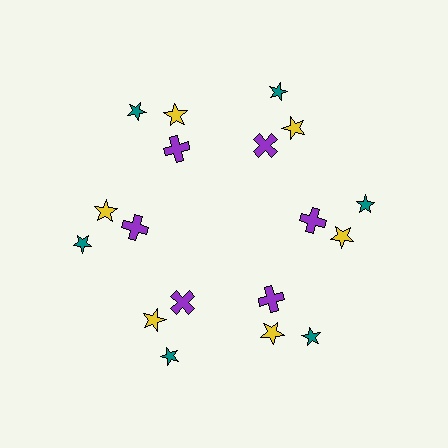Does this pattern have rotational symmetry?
Yes, this pattern has 6-fold rotational symmetry. It looks the same after rotating 60 degrees around the center.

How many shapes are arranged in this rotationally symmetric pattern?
There are 18 shapes, arranged in 6 groups of 3.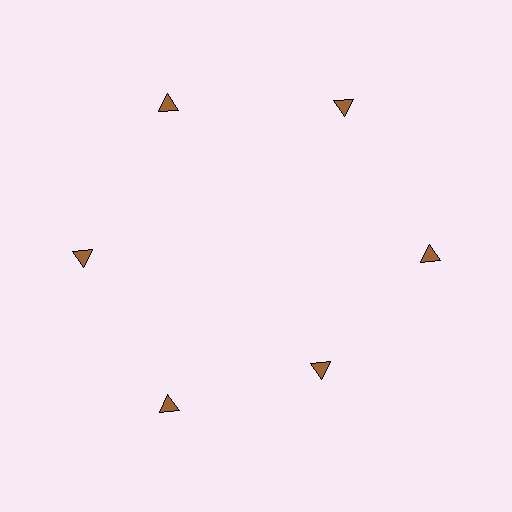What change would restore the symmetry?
The symmetry would be restored by moving it outward, back onto the ring so that all 6 triangles sit at equal angles and equal distance from the center.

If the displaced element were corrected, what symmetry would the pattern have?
It would have 6-fold rotational symmetry — the pattern would map onto itself every 60 degrees.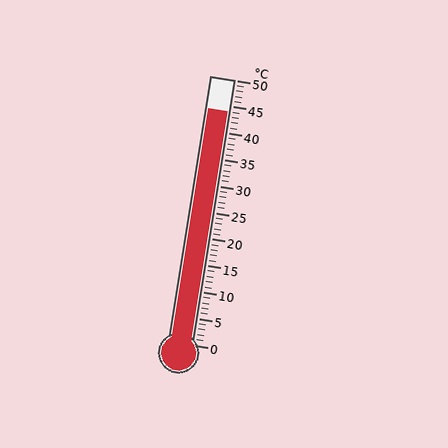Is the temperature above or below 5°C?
The temperature is above 5°C.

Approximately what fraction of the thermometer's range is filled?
The thermometer is filled to approximately 90% of its range.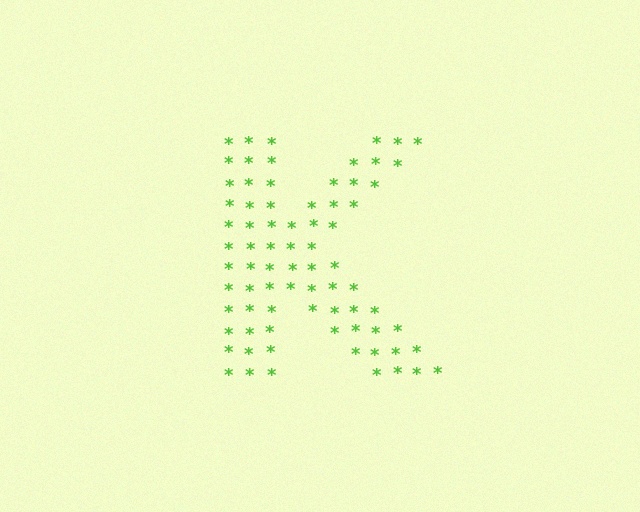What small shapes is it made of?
It is made of small asterisks.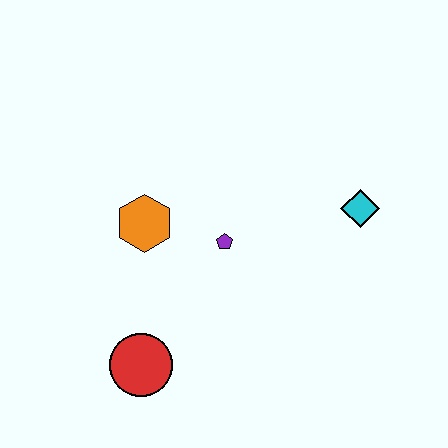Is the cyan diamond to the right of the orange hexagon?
Yes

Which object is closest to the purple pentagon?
The orange hexagon is closest to the purple pentagon.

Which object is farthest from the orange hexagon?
The cyan diamond is farthest from the orange hexagon.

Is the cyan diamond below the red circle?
No